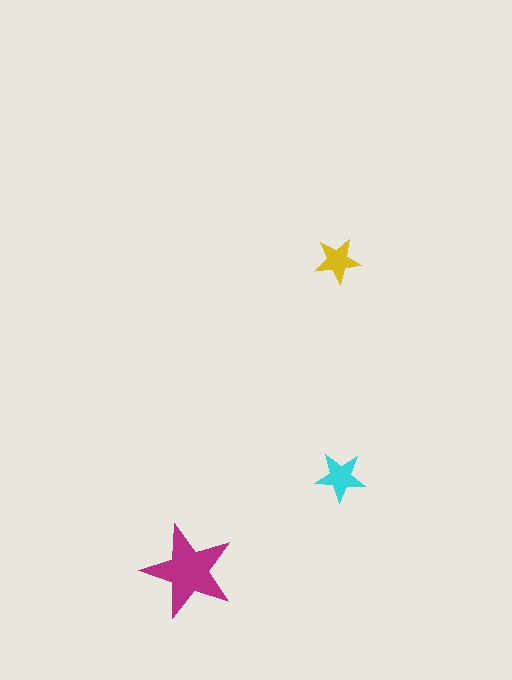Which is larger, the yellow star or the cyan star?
The cyan one.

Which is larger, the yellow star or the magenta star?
The magenta one.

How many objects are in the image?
There are 3 objects in the image.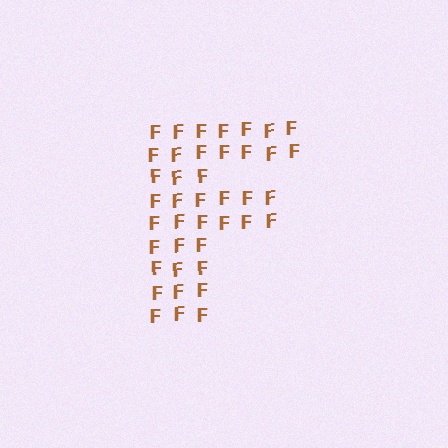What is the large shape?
The large shape is the letter F.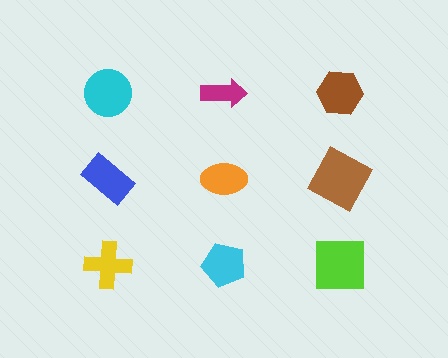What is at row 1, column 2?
A magenta arrow.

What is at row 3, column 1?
A yellow cross.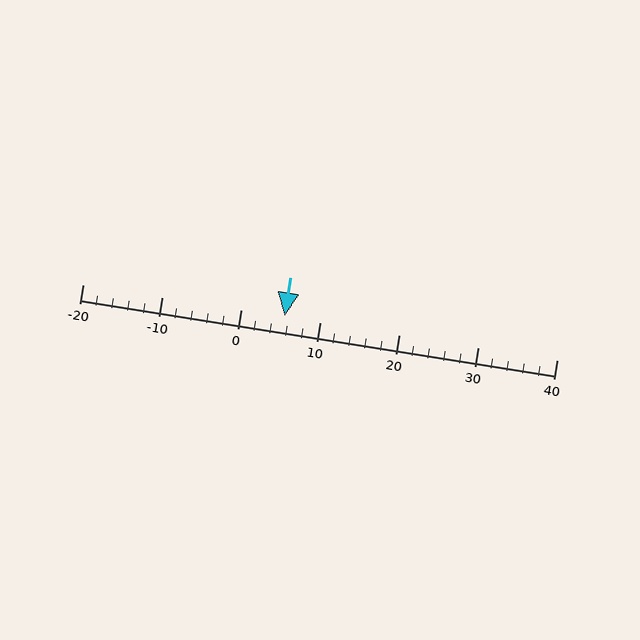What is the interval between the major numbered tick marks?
The major tick marks are spaced 10 units apart.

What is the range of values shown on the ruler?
The ruler shows values from -20 to 40.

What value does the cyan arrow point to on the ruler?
The cyan arrow points to approximately 6.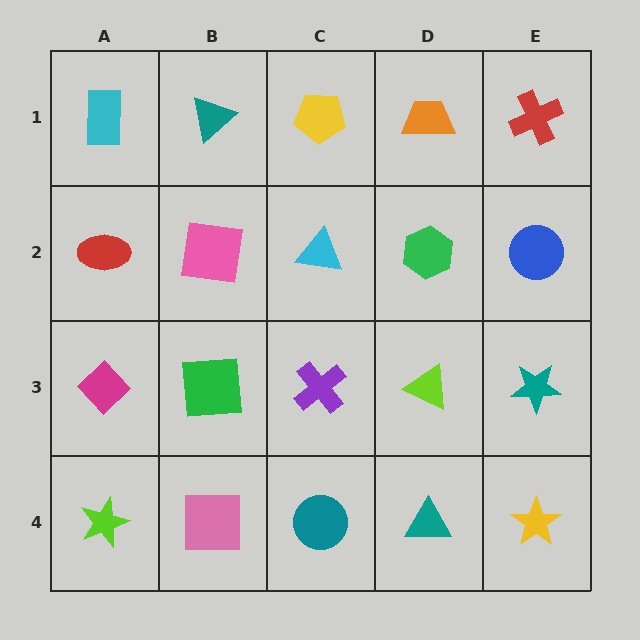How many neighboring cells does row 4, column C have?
3.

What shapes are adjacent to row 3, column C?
A cyan triangle (row 2, column C), a teal circle (row 4, column C), a green square (row 3, column B), a lime triangle (row 3, column D).